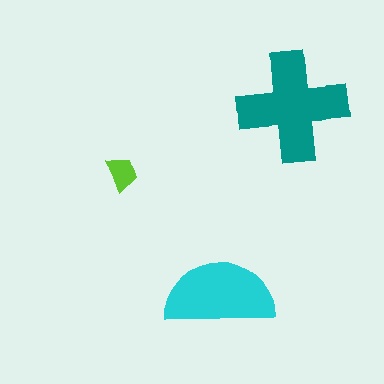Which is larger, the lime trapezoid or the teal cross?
The teal cross.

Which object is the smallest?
The lime trapezoid.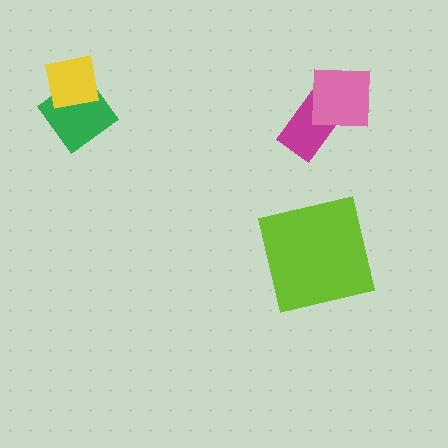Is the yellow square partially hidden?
No, no other shape covers it.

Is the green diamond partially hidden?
Yes, it is partially covered by another shape.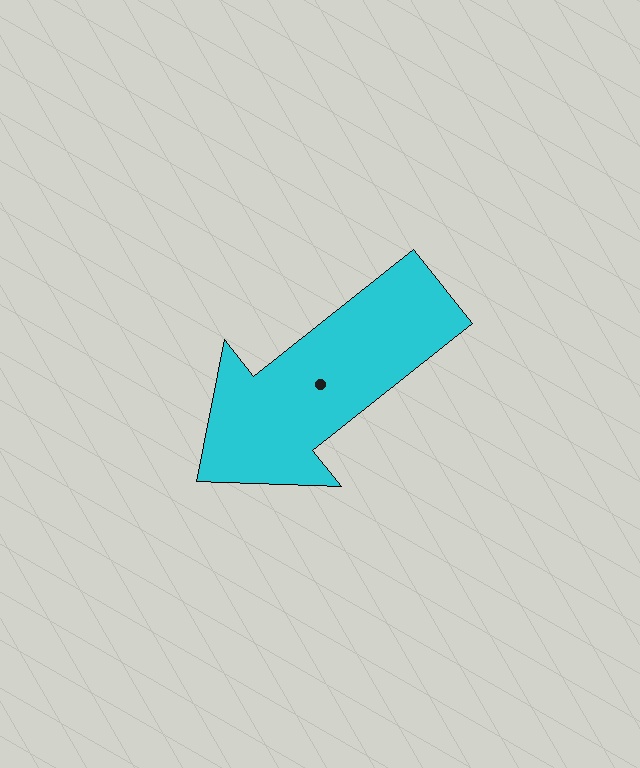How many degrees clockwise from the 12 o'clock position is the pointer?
Approximately 232 degrees.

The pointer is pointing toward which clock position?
Roughly 8 o'clock.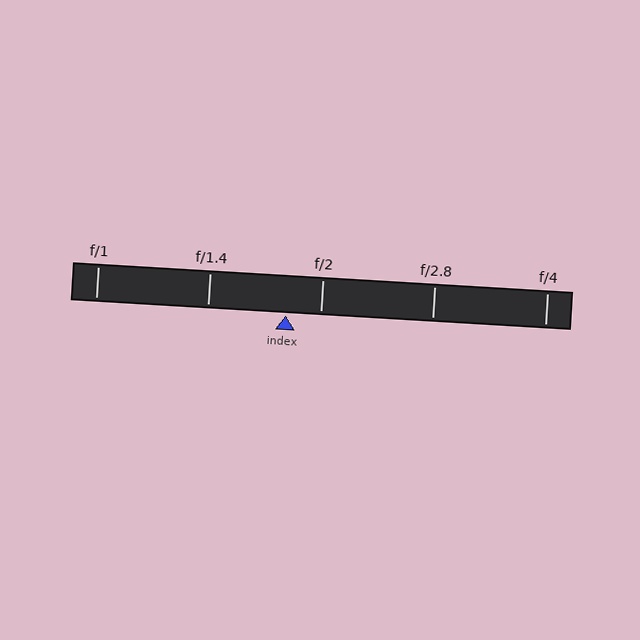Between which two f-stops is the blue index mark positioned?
The index mark is between f/1.4 and f/2.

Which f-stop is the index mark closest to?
The index mark is closest to f/2.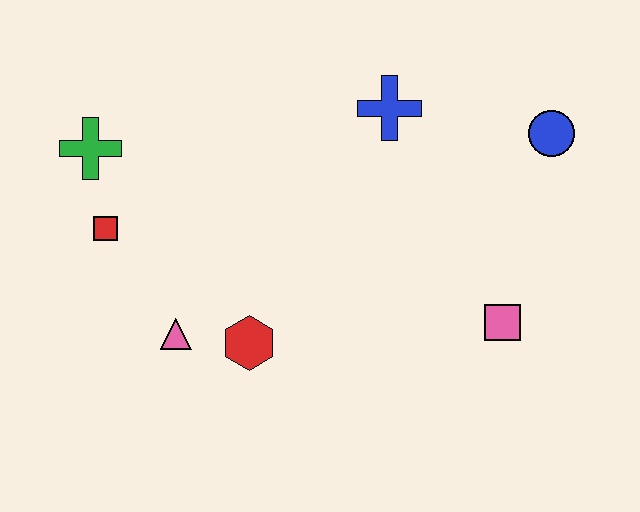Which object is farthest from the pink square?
The green cross is farthest from the pink square.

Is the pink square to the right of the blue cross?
Yes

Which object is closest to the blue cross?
The blue circle is closest to the blue cross.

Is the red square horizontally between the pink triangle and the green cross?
Yes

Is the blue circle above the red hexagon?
Yes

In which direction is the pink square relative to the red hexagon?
The pink square is to the right of the red hexagon.